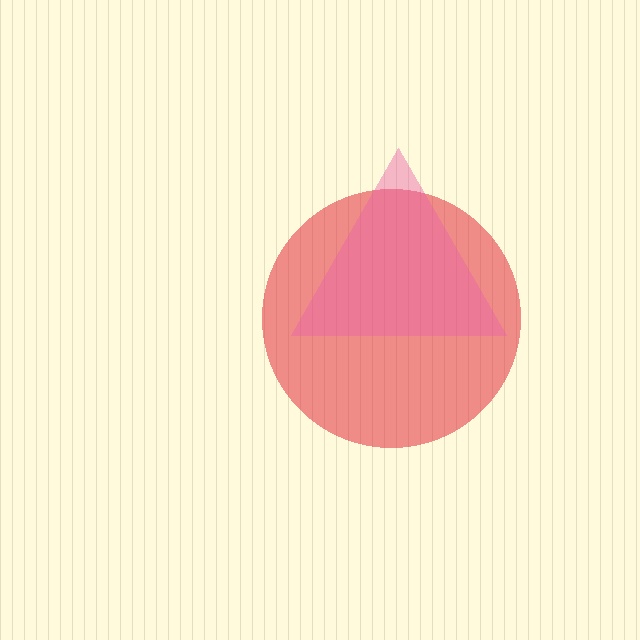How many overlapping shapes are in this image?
There are 2 overlapping shapes in the image.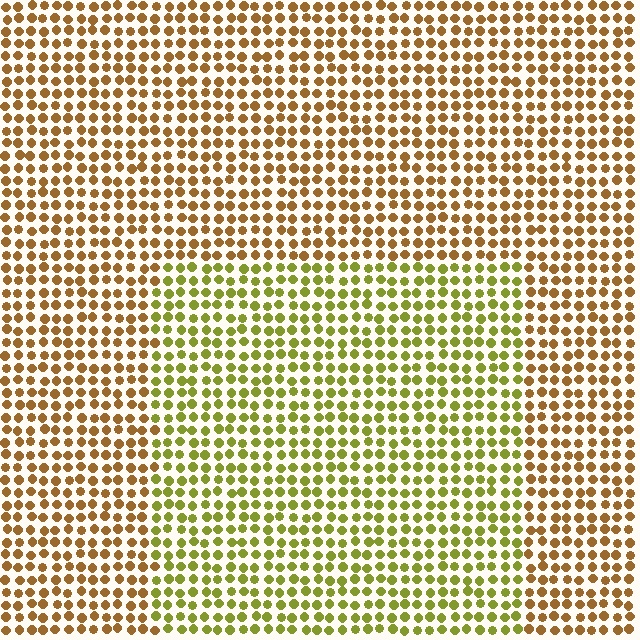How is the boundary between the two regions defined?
The boundary is defined purely by a slight shift in hue (about 40 degrees). Spacing, size, and orientation are identical on both sides.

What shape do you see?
I see a rectangle.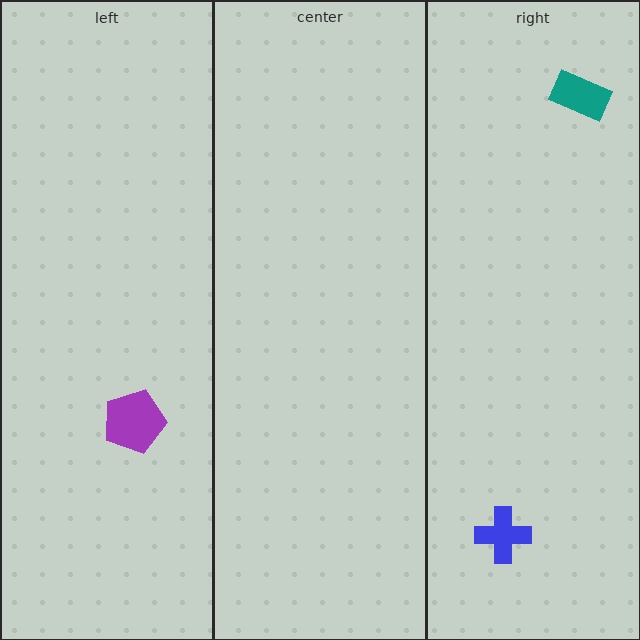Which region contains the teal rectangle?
The right region.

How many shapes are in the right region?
2.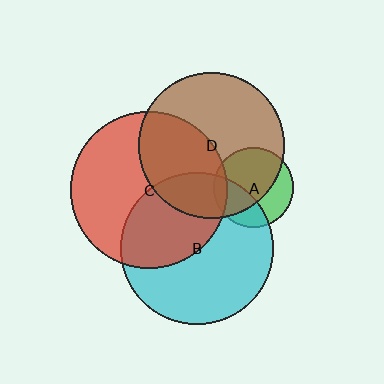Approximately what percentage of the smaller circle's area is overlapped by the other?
Approximately 10%.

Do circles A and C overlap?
Yes.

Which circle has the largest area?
Circle C (red).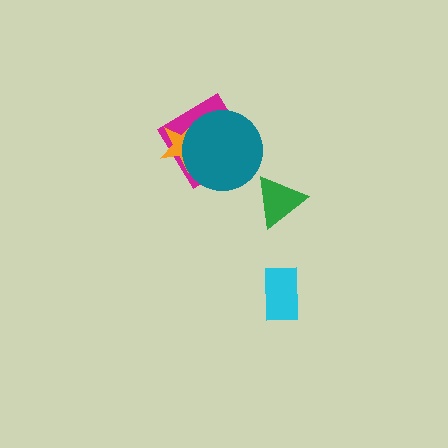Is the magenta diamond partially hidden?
Yes, it is partially covered by another shape.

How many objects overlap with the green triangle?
0 objects overlap with the green triangle.